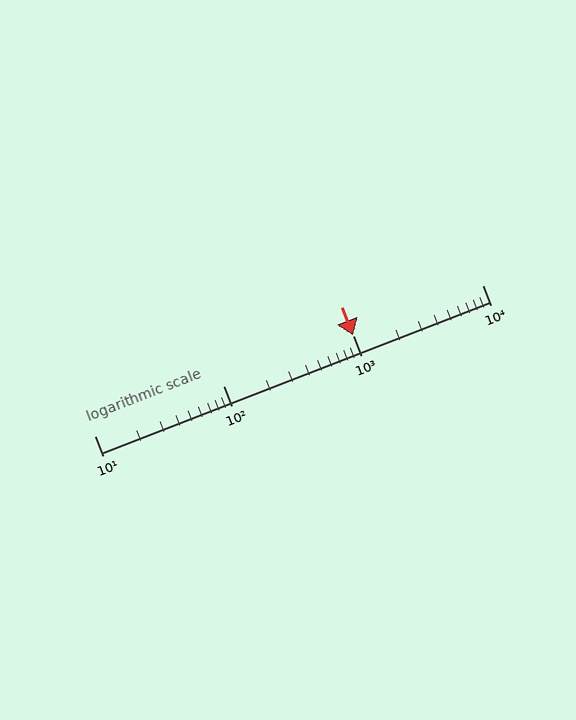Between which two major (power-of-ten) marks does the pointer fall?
The pointer is between 1000 and 10000.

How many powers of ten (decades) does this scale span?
The scale spans 3 decades, from 10 to 10000.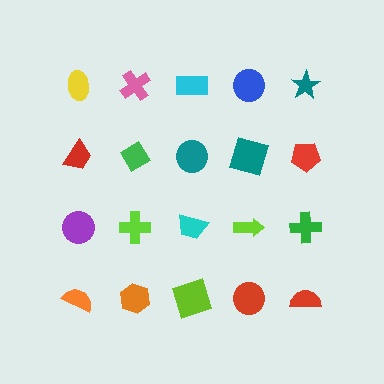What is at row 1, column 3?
A cyan rectangle.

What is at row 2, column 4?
A teal square.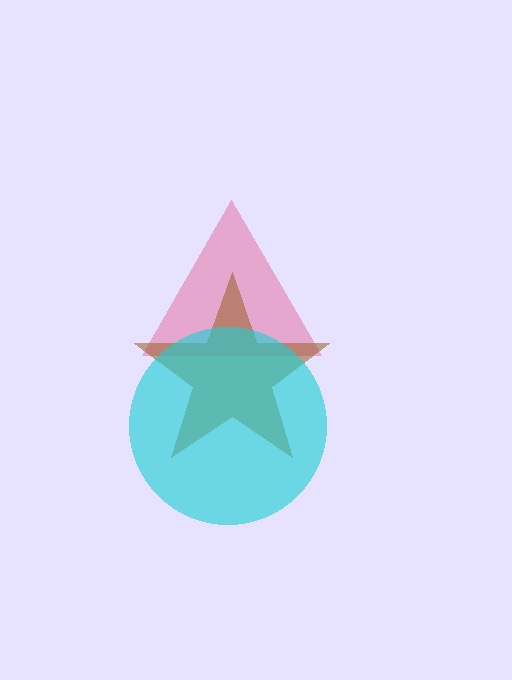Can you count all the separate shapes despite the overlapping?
Yes, there are 3 separate shapes.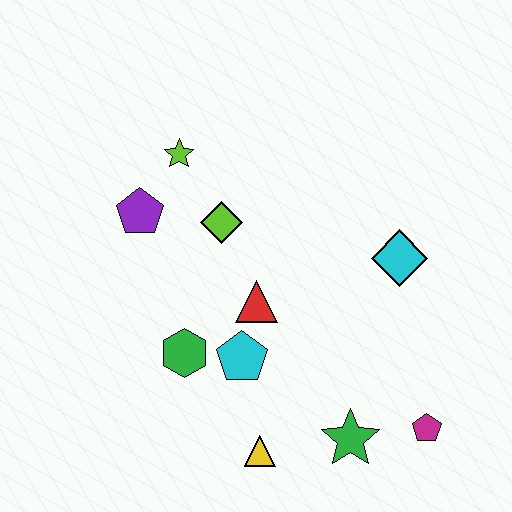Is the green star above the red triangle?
No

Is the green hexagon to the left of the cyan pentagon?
Yes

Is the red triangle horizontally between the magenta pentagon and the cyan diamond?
No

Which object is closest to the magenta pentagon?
The green star is closest to the magenta pentagon.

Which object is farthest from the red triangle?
The magenta pentagon is farthest from the red triangle.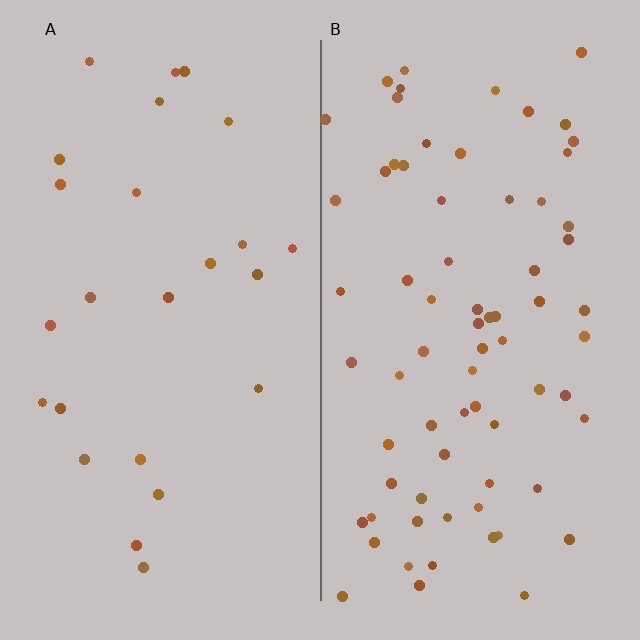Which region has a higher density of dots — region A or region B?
B (the right).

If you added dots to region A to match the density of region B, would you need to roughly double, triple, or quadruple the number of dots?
Approximately triple.